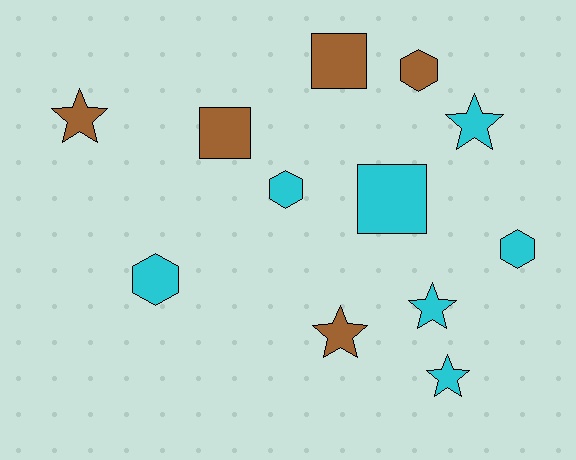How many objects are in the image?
There are 12 objects.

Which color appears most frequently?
Cyan, with 7 objects.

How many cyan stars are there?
There are 3 cyan stars.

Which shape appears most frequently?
Star, with 5 objects.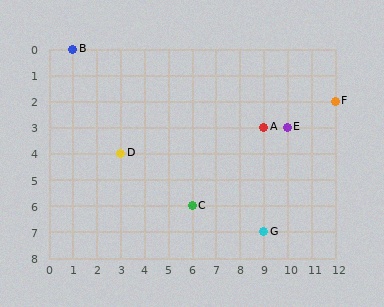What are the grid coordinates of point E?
Point E is at grid coordinates (10, 3).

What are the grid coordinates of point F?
Point F is at grid coordinates (12, 2).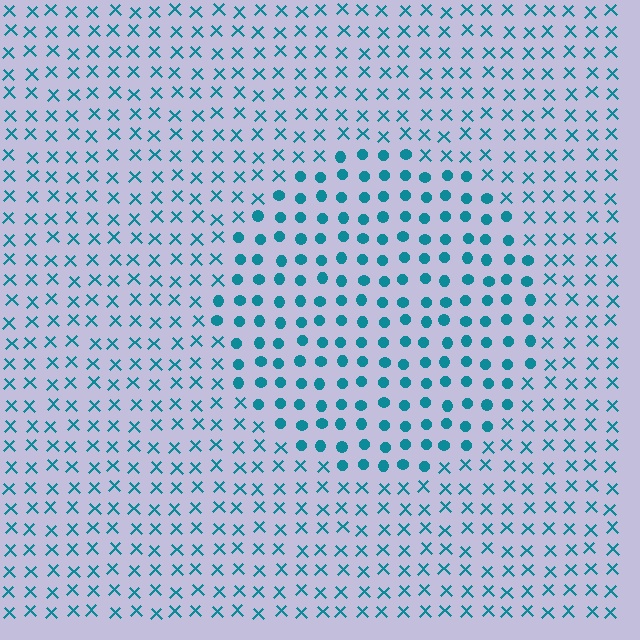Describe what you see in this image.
The image is filled with small teal elements arranged in a uniform grid. A circle-shaped region contains circles, while the surrounding area contains X marks. The boundary is defined purely by the change in element shape.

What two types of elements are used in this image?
The image uses circles inside the circle region and X marks outside it.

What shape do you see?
I see a circle.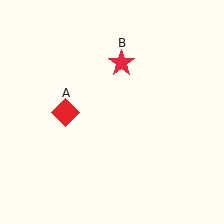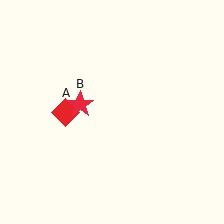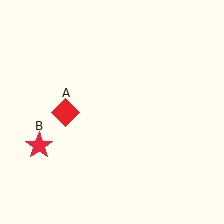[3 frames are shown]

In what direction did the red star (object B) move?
The red star (object B) moved down and to the left.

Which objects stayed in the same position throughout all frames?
Red diamond (object A) remained stationary.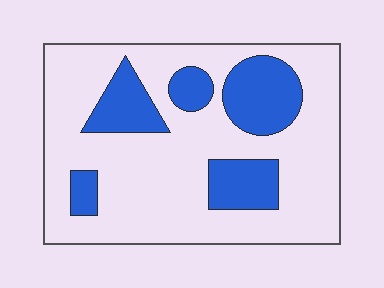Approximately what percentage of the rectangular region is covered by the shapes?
Approximately 25%.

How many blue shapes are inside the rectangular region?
5.